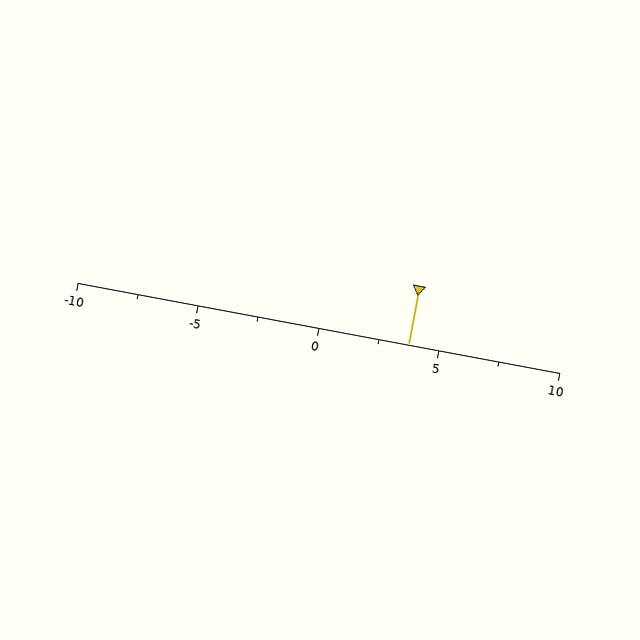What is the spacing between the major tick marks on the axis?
The major ticks are spaced 5 apart.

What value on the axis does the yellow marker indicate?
The marker indicates approximately 3.8.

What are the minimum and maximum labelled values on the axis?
The axis runs from -10 to 10.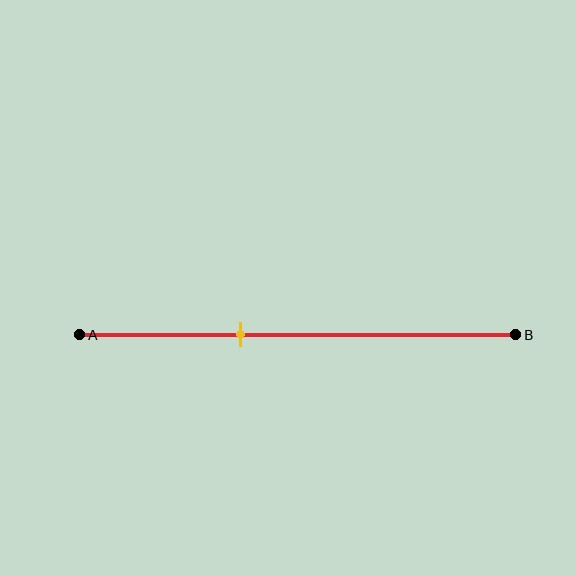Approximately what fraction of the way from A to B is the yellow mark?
The yellow mark is approximately 35% of the way from A to B.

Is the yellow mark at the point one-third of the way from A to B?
No, the mark is at about 35% from A, not at the 33% one-third point.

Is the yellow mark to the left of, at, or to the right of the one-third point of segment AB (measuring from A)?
The yellow mark is to the right of the one-third point of segment AB.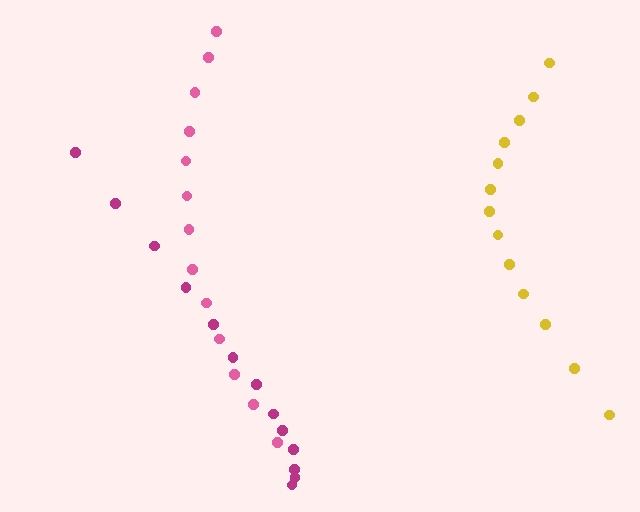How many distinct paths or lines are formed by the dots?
There are 3 distinct paths.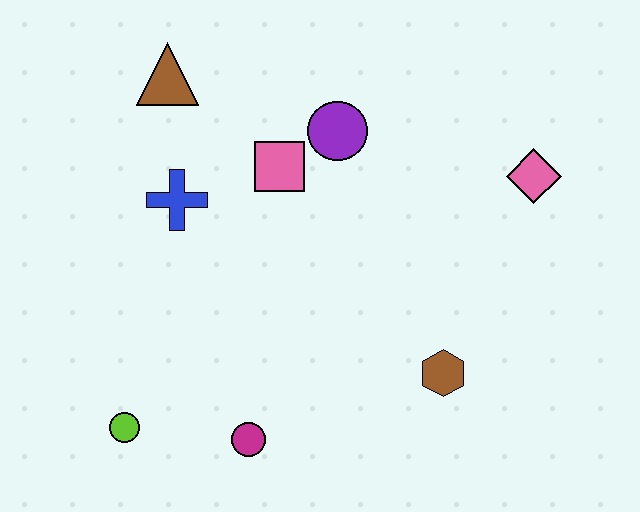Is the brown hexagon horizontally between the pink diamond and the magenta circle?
Yes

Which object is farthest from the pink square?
The lime circle is farthest from the pink square.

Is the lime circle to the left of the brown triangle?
Yes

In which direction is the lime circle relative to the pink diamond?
The lime circle is to the left of the pink diamond.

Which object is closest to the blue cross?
The pink square is closest to the blue cross.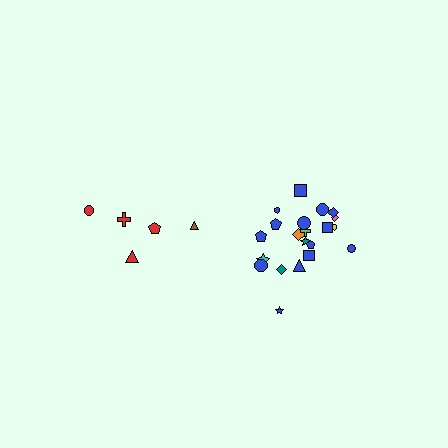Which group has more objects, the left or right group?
The right group.